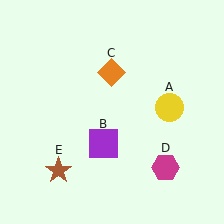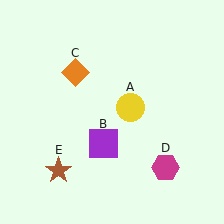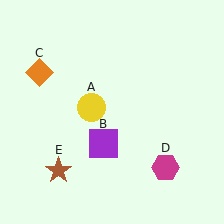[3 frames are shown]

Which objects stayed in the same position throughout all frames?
Purple square (object B) and magenta hexagon (object D) and brown star (object E) remained stationary.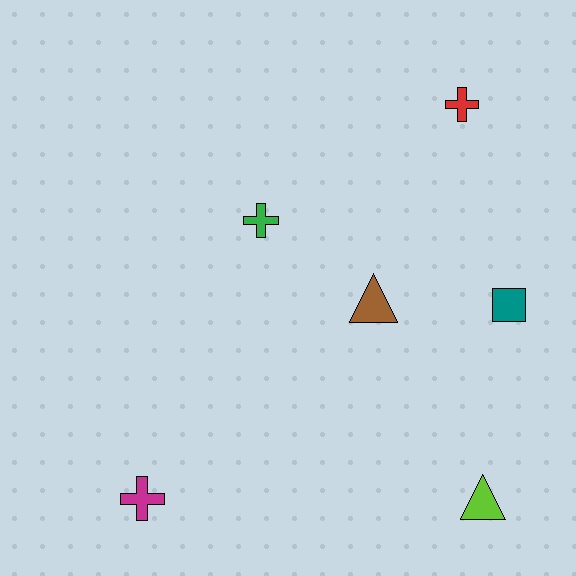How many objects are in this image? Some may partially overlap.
There are 6 objects.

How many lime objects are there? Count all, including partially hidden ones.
There is 1 lime object.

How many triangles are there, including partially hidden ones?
There are 2 triangles.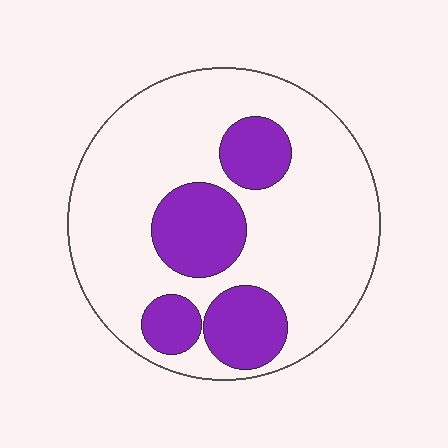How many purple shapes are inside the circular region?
4.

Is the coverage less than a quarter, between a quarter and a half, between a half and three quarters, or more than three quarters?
Between a quarter and a half.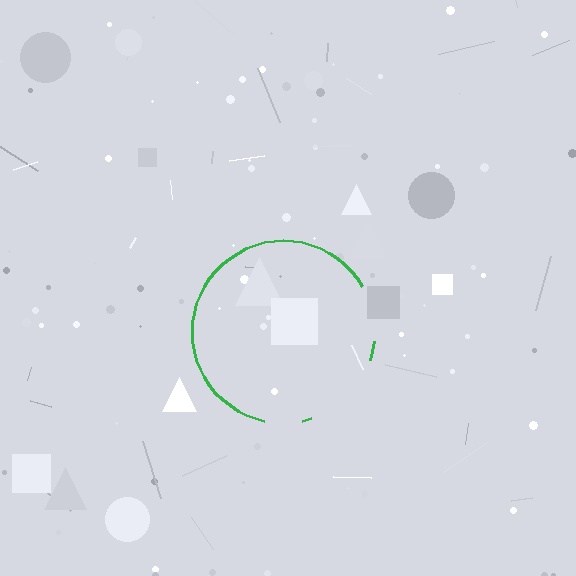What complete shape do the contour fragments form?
The contour fragments form a circle.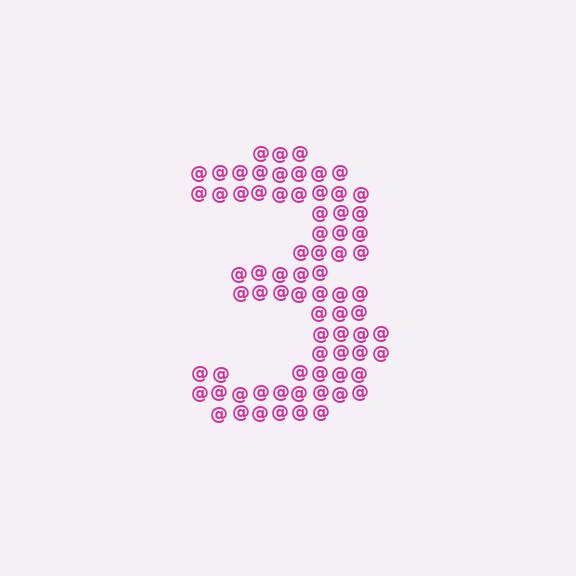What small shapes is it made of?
It is made of small at signs.